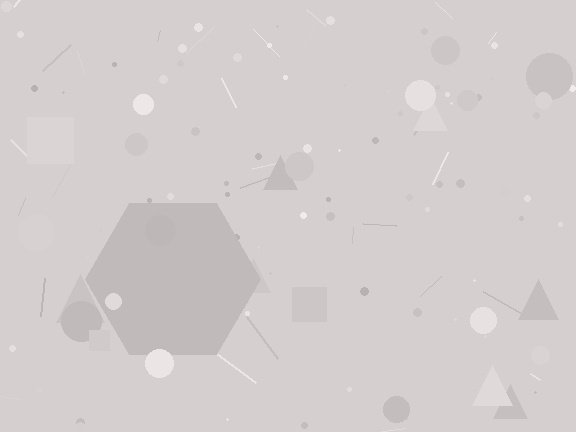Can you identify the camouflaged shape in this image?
The camouflaged shape is a hexagon.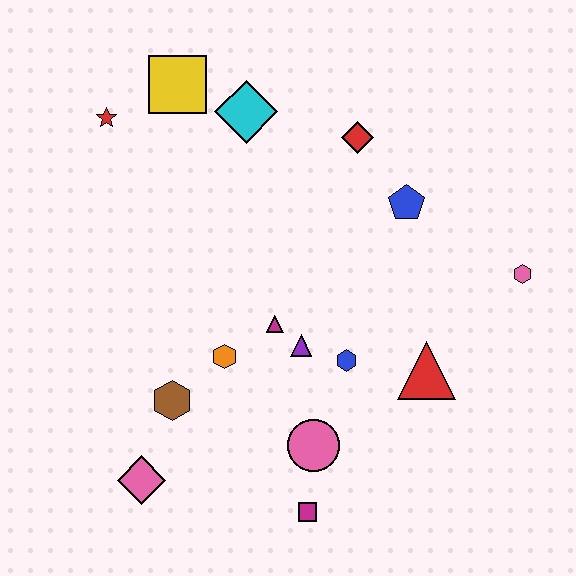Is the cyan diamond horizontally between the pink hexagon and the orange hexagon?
Yes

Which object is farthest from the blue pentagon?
The pink diamond is farthest from the blue pentagon.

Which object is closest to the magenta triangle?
The purple triangle is closest to the magenta triangle.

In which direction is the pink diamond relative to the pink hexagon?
The pink diamond is to the left of the pink hexagon.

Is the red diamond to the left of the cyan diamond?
No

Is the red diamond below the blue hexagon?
No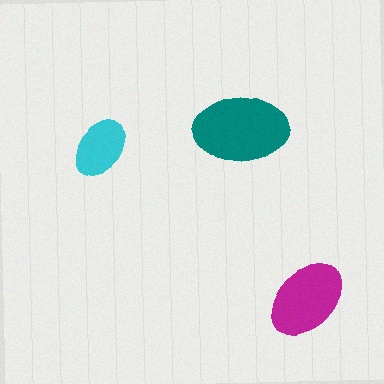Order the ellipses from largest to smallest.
the teal one, the magenta one, the cyan one.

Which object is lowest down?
The magenta ellipse is bottommost.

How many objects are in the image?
There are 3 objects in the image.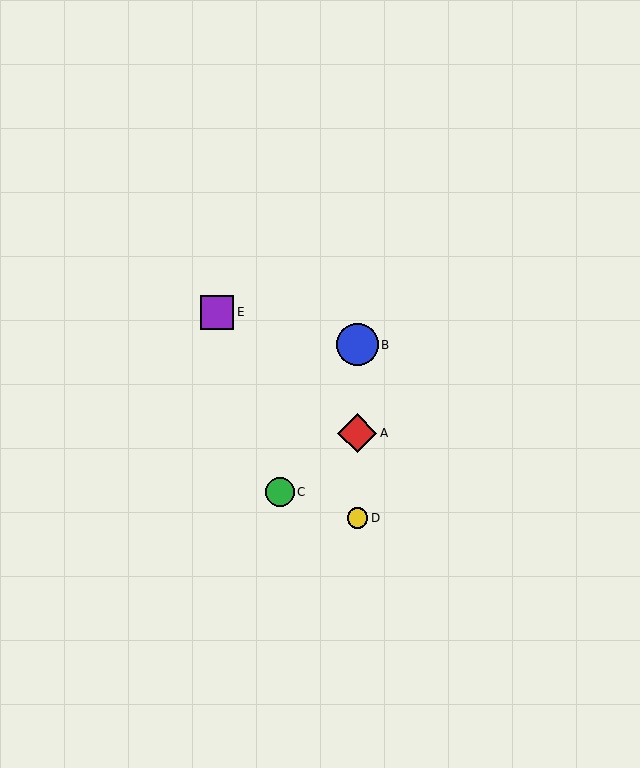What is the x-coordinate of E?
Object E is at x≈217.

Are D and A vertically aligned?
Yes, both are at x≈357.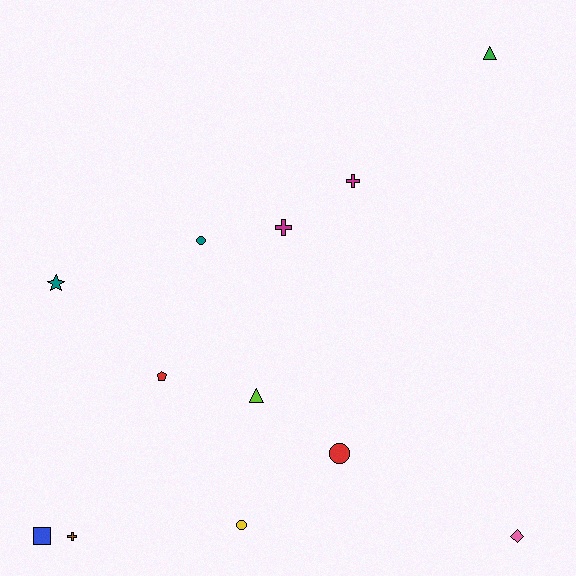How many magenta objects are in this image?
There are 2 magenta objects.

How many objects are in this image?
There are 12 objects.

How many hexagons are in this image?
There are no hexagons.